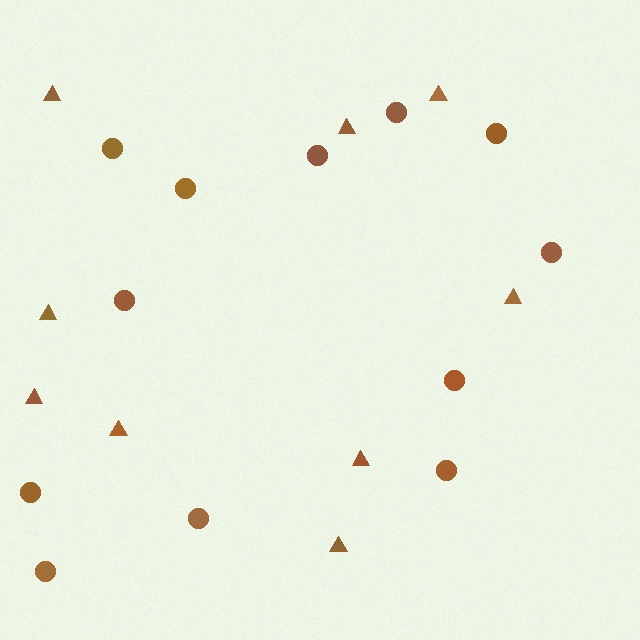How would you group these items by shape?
There are 2 groups: one group of triangles (9) and one group of circles (12).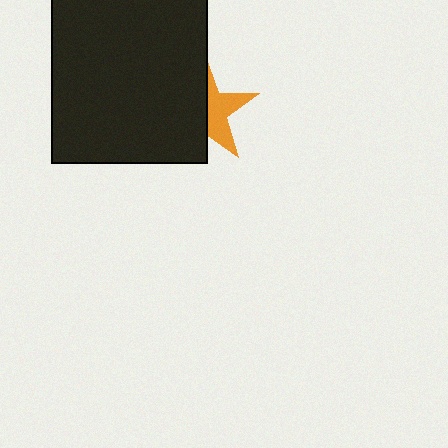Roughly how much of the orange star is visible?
A small part of it is visible (roughly 44%).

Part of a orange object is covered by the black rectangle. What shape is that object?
It is a star.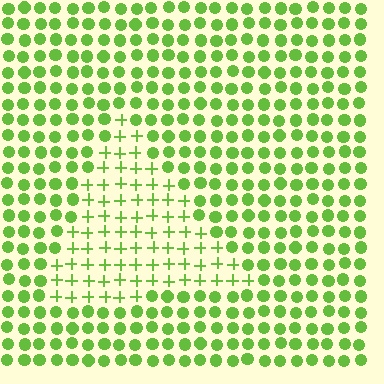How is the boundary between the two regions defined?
The boundary is defined by a change in element shape: plus signs inside vs. circles outside. All elements share the same color and spacing.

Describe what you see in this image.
The image is filled with small lime elements arranged in a uniform grid. A triangle-shaped region contains plus signs, while the surrounding area contains circles. The boundary is defined purely by the change in element shape.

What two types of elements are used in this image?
The image uses plus signs inside the triangle region and circles outside it.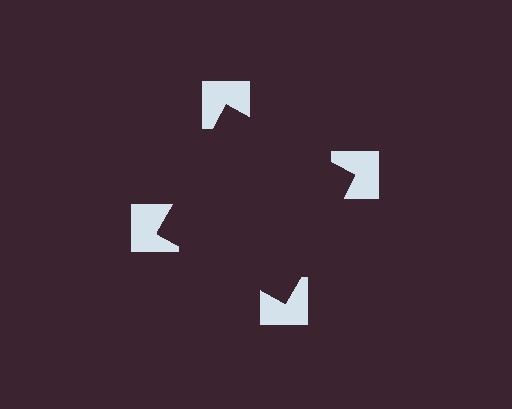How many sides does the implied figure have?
4 sides.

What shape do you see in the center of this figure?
An illusory square — its edges are inferred from the aligned wedge cuts in the notched squares, not physically drawn.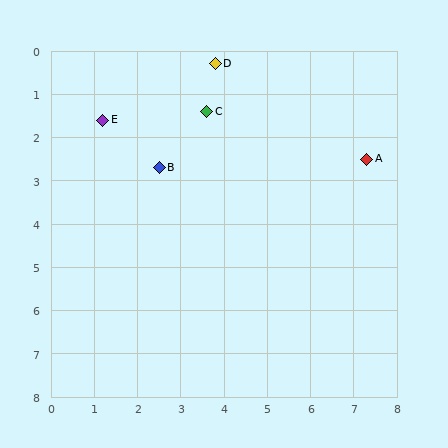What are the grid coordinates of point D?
Point D is at approximately (3.8, 0.3).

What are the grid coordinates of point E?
Point E is at approximately (1.2, 1.6).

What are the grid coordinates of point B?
Point B is at approximately (2.5, 2.7).